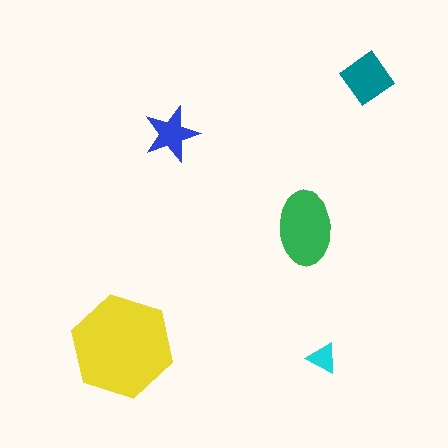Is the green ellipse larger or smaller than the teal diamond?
Larger.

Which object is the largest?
The yellow hexagon.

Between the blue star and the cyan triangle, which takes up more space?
The blue star.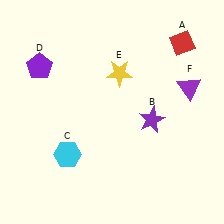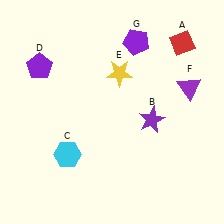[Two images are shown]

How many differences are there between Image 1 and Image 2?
There is 1 difference between the two images.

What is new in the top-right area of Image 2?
A purple pentagon (G) was added in the top-right area of Image 2.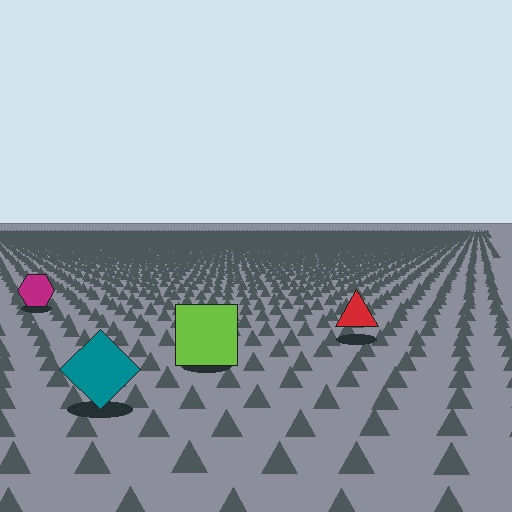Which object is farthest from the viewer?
The magenta hexagon is farthest from the viewer. It appears smaller and the ground texture around it is denser.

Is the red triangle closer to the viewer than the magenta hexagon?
Yes. The red triangle is closer — you can tell from the texture gradient: the ground texture is coarser near it.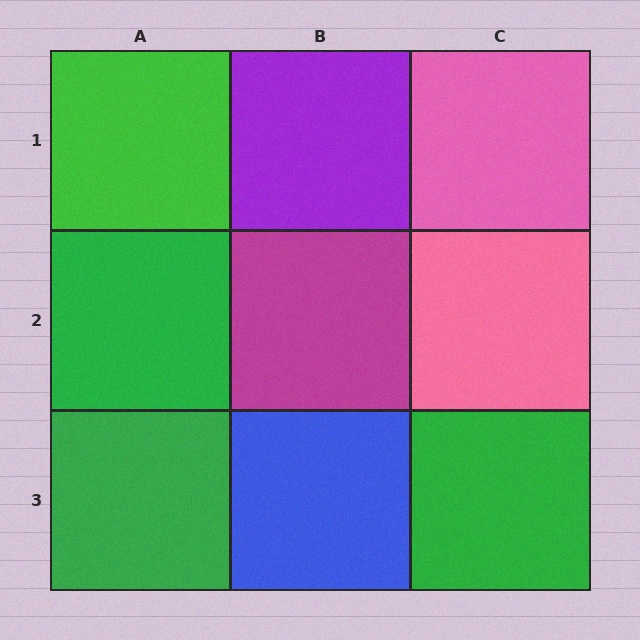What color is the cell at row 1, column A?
Green.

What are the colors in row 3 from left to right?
Green, blue, green.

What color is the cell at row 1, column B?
Purple.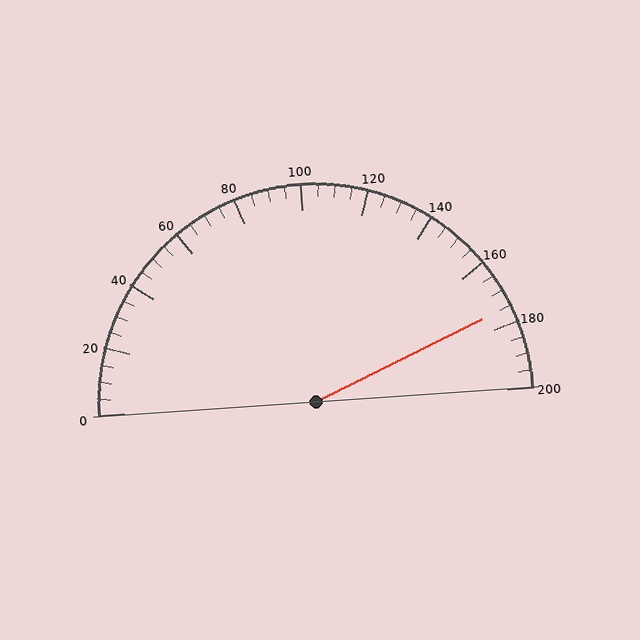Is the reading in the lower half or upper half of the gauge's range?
The reading is in the upper half of the range (0 to 200).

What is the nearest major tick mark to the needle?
The nearest major tick mark is 180.